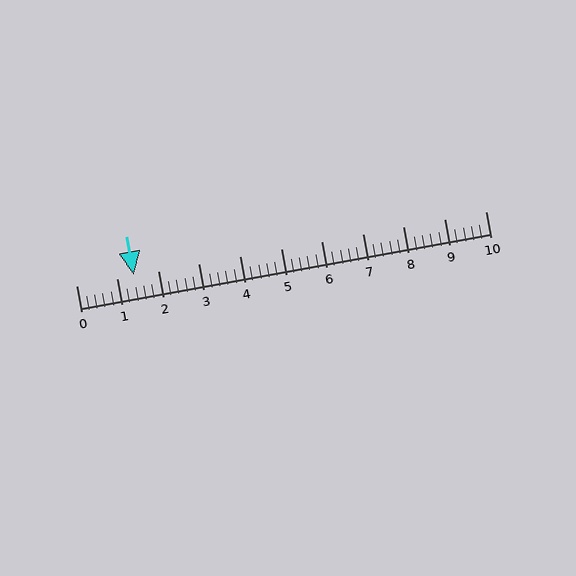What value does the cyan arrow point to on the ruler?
The cyan arrow points to approximately 1.4.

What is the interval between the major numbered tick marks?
The major tick marks are spaced 1 units apart.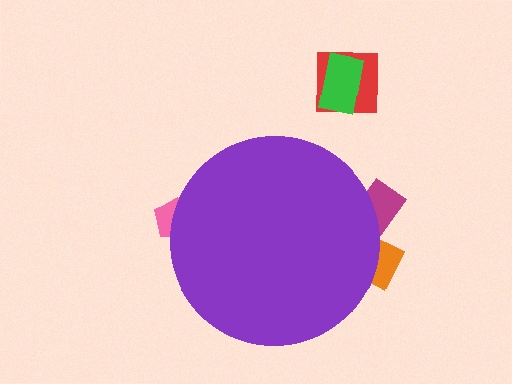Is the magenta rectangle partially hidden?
Yes, the magenta rectangle is partially hidden behind the purple circle.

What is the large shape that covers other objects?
A purple circle.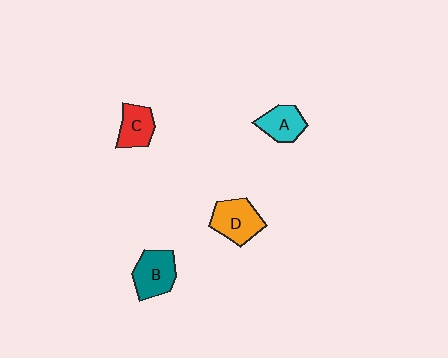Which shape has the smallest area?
Shape C (red).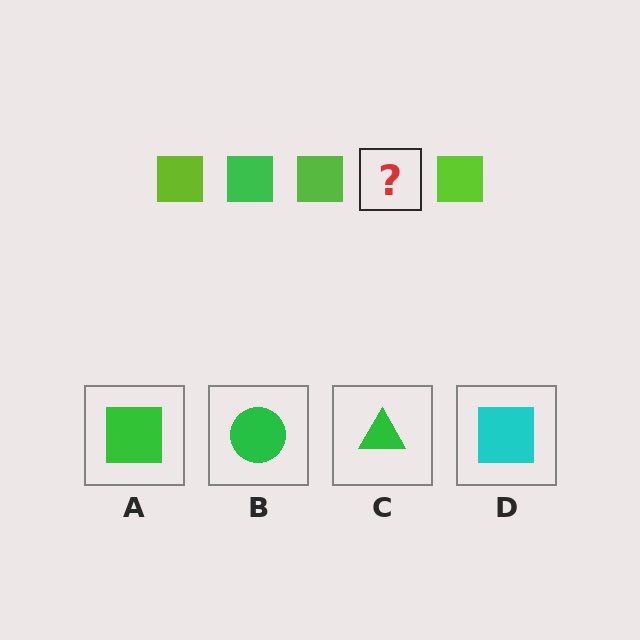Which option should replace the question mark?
Option A.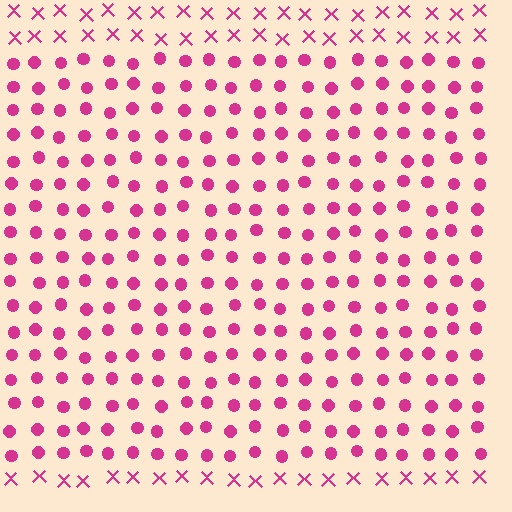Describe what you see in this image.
The image is filled with small magenta elements arranged in a uniform grid. A rectangle-shaped region contains circles, while the surrounding area contains X marks. The boundary is defined purely by the change in element shape.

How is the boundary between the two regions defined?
The boundary is defined by a change in element shape: circles inside vs. X marks outside. All elements share the same color and spacing.